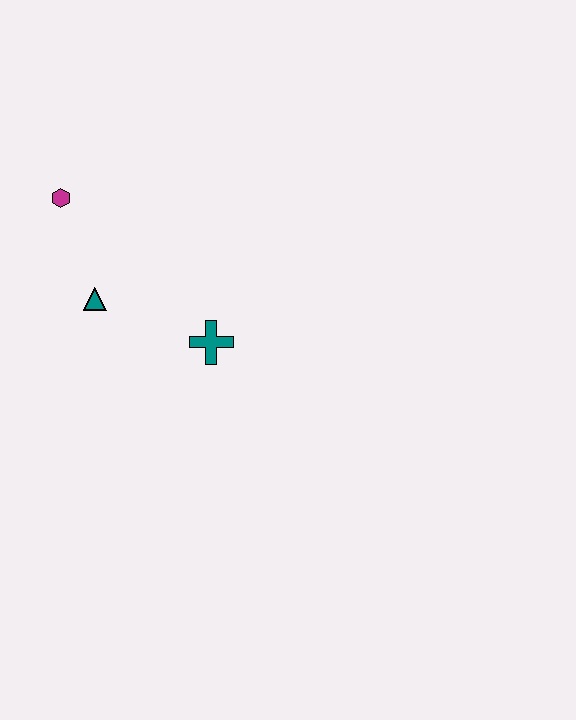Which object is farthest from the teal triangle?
The teal cross is farthest from the teal triangle.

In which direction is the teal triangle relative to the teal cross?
The teal triangle is to the left of the teal cross.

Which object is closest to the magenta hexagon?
The teal triangle is closest to the magenta hexagon.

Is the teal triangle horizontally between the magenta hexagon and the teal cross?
Yes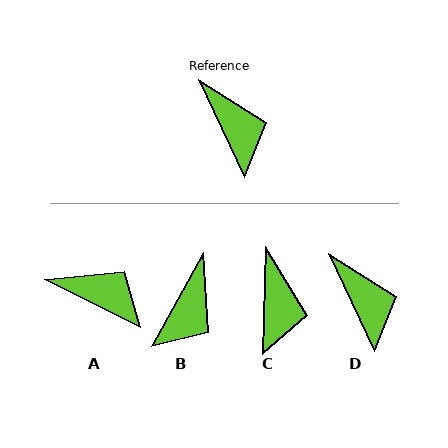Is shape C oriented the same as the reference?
No, it is off by about 26 degrees.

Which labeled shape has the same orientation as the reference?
D.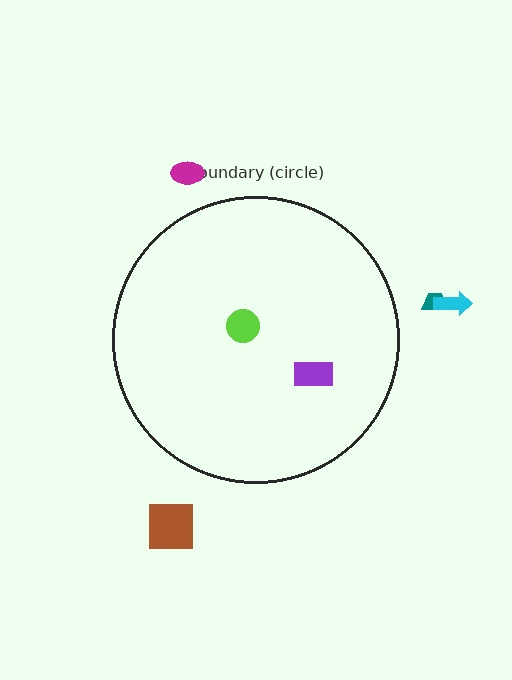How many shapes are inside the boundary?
2 inside, 4 outside.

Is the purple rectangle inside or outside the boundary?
Inside.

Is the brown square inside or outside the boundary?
Outside.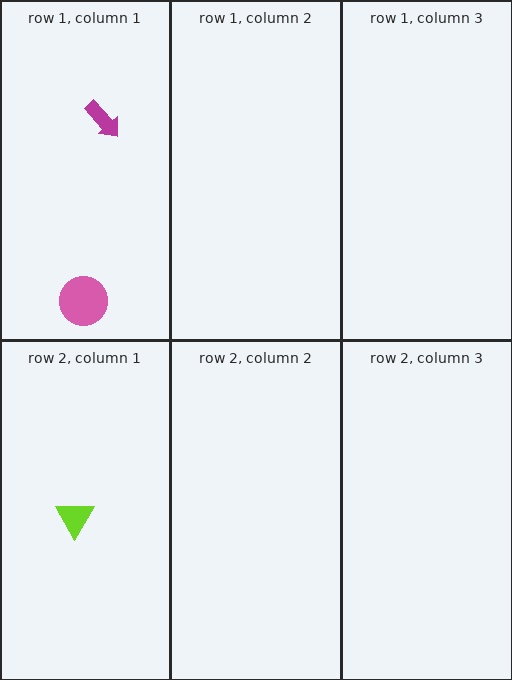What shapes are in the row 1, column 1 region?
The magenta arrow, the pink circle.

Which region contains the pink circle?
The row 1, column 1 region.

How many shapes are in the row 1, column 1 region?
2.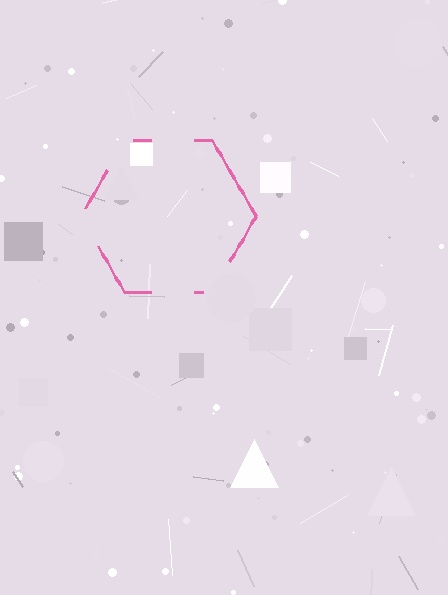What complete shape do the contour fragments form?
The contour fragments form a hexagon.